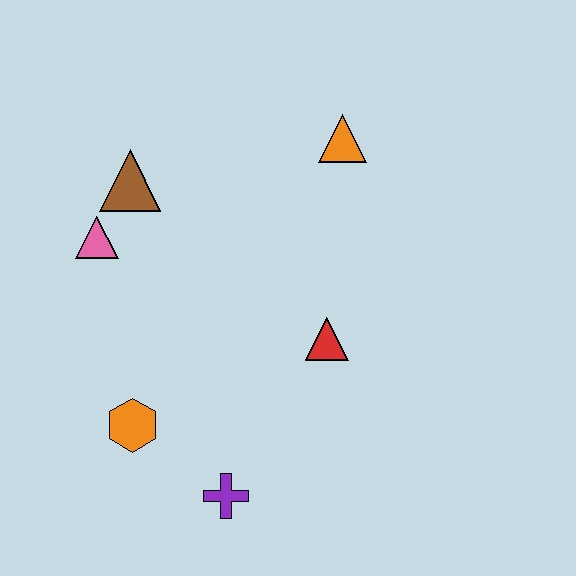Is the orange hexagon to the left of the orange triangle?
Yes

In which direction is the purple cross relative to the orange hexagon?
The purple cross is to the right of the orange hexagon.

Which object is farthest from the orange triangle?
The purple cross is farthest from the orange triangle.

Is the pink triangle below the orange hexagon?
No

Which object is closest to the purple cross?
The orange hexagon is closest to the purple cross.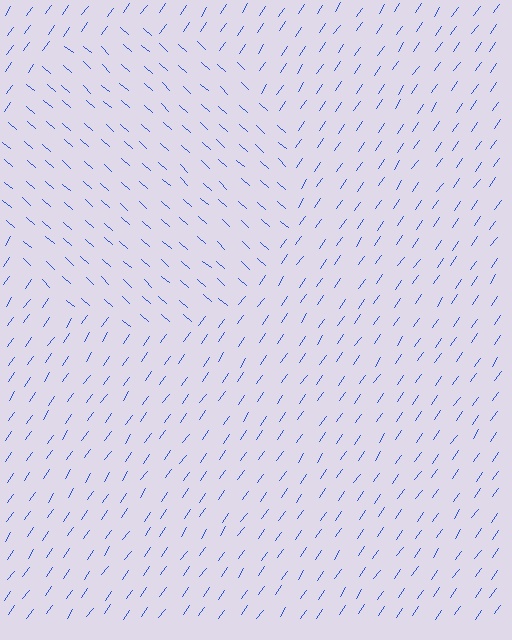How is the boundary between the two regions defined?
The boundary is defined purely by a change in line orientation (approximately 83 degrees difference). All lines are the same color and thickness.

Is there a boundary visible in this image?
Yes, there is a texture boundary formed by a change in line orientation.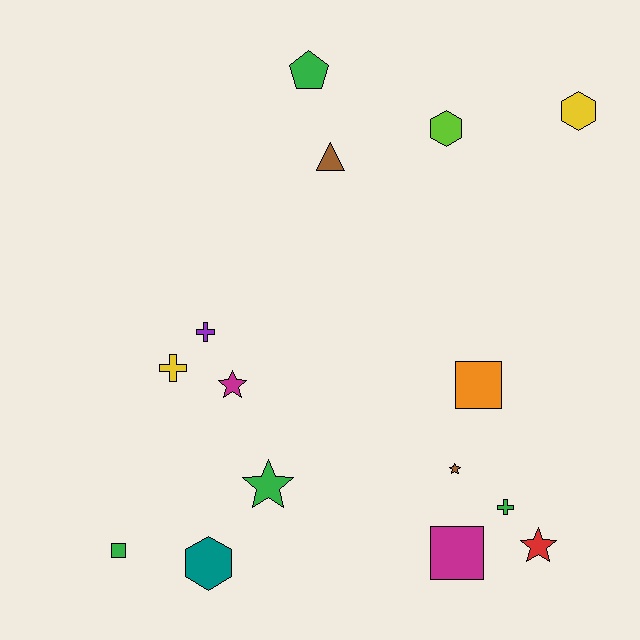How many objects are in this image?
There are 15 objects.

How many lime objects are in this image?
There is 1 lime object.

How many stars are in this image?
There are 4 stars.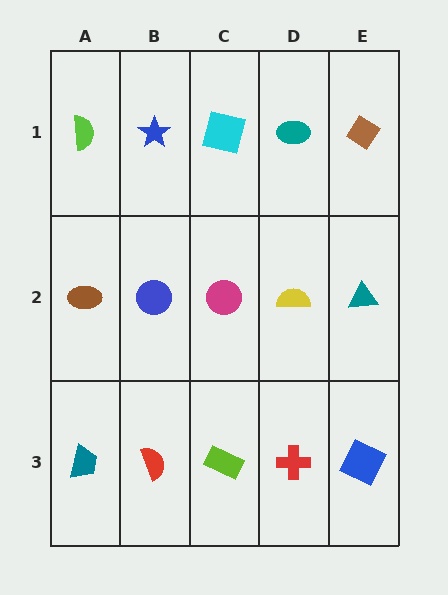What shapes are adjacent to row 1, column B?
A blue circle (row 2, column B), a lime semicircle (row 1, column A), a cyan square (row 1, column C).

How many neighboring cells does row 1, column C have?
3.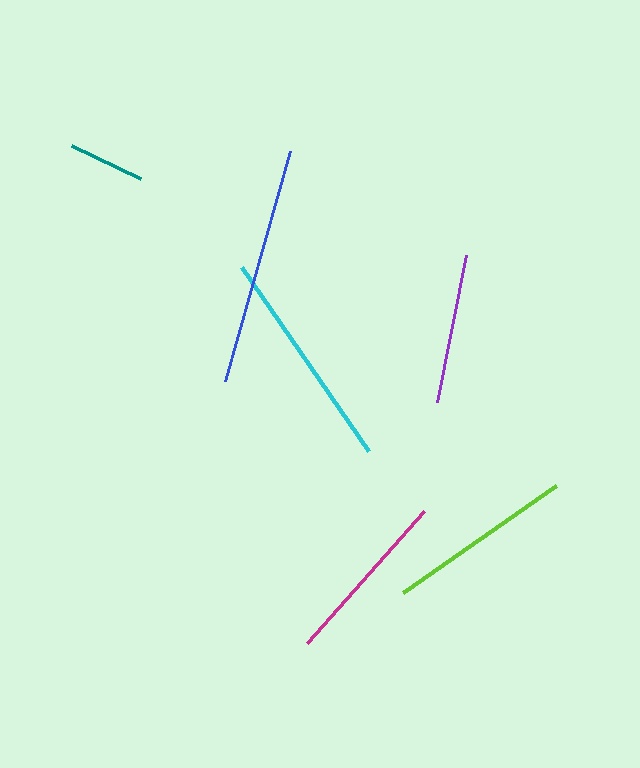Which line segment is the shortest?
The teal line is the shortest at approximately 77 pixels.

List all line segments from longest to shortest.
From longest to shortest: blue, cyan, lime, magenta, purple, teal.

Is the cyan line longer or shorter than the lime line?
The cyan line is longer than the lime line.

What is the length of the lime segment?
The lime segment is approximately 188 pixels long.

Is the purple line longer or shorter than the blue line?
The blue line is longer than the purple line.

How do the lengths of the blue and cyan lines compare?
The blue and cyan lines are approximately the same length.